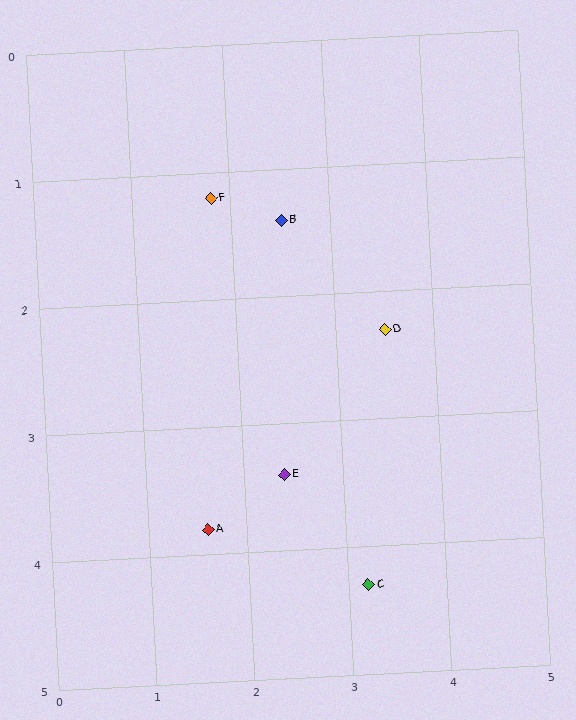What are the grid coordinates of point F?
Point F is at approximately (1.8, 1.2).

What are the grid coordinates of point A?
Point A is at approximately (1.6, 3.8).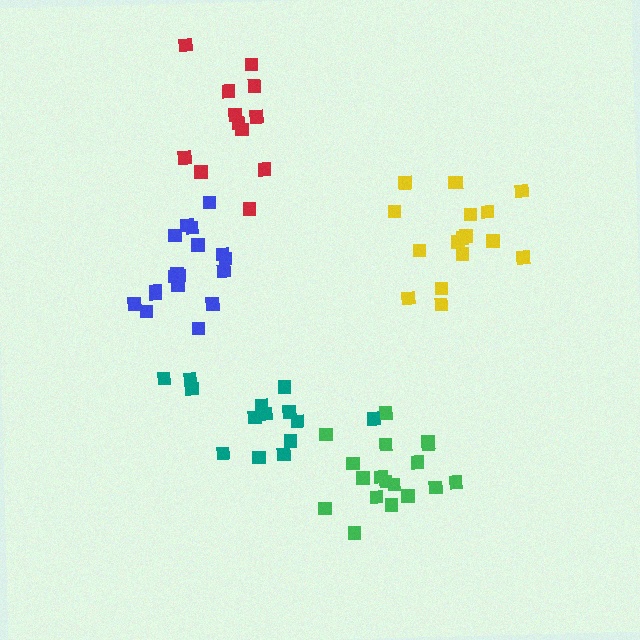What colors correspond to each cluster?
The clusters are colored: teal, blue, yellow, red, green.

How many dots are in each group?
Group 1: 14 dots, Group 2: 18 dots, Group 3: 17 dots, Group 4: 12 dots, Group 5: 18 dots (79 total).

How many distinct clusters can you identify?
There are 5 distinct clusters.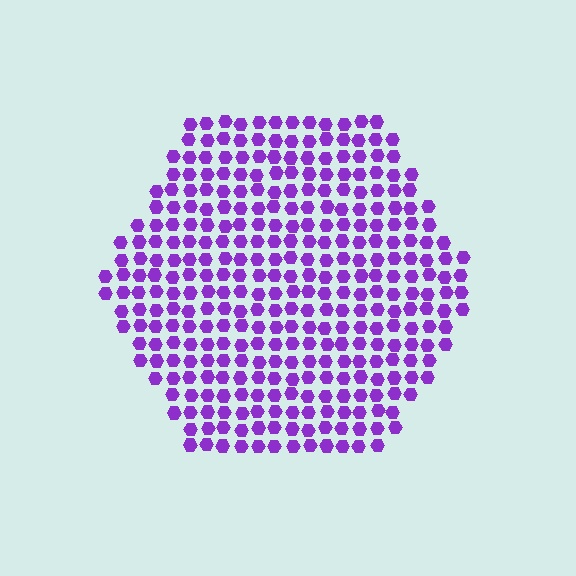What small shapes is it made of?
It is made of small hexagons.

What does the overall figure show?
The overall figure shows a hexagon.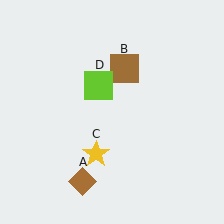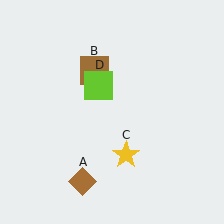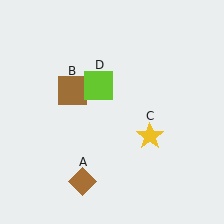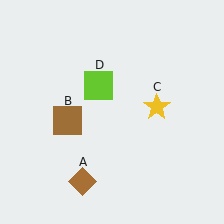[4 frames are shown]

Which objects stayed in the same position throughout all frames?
Brown diamond (object A) and lime square (object D) remained stationary.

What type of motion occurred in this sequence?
The brown square (object B), yellow star (object C) rotated counterclockwise around the center of the scene.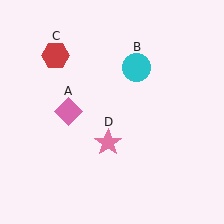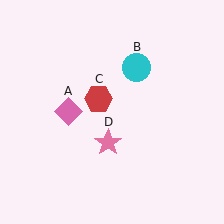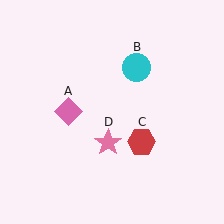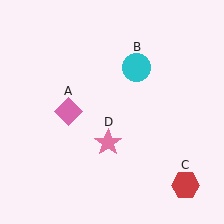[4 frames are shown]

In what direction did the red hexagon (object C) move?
The red hexagon (object C) moved down and to the right.